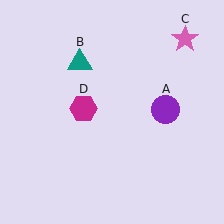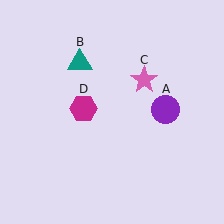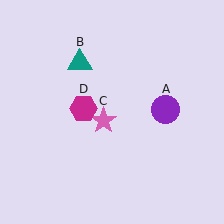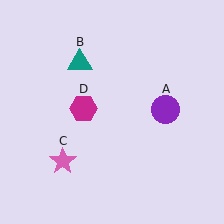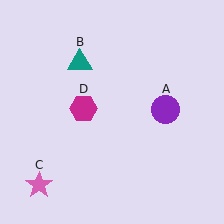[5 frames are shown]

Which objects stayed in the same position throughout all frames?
Purple circle (object A) and teal triangle (object B) and magenta hexagon (object D) remained stationary.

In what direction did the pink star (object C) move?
The pink star (object C) moved down and to the left.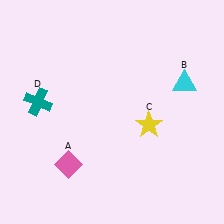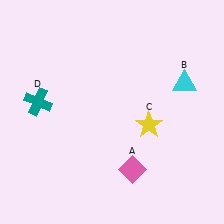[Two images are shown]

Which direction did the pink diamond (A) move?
The pink diamond (A) moved right.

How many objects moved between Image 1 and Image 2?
1 object moved between the two images.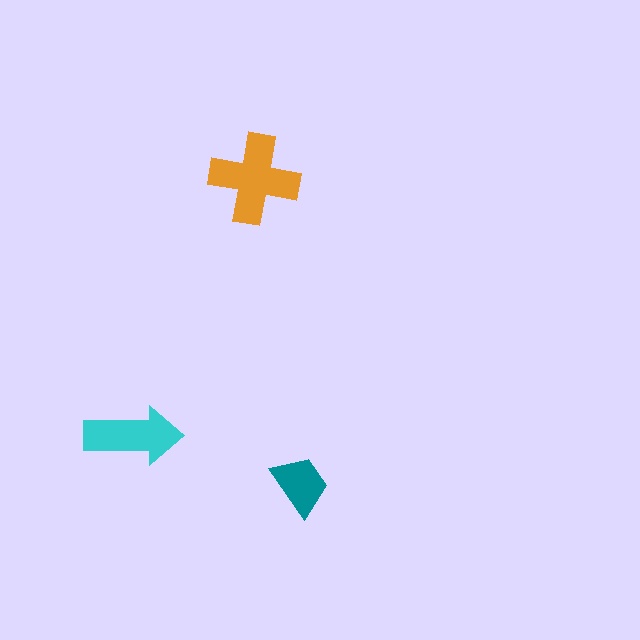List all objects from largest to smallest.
The orange cross, the cyan arrow, the teal trapezoid.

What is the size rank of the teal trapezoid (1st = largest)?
3rd.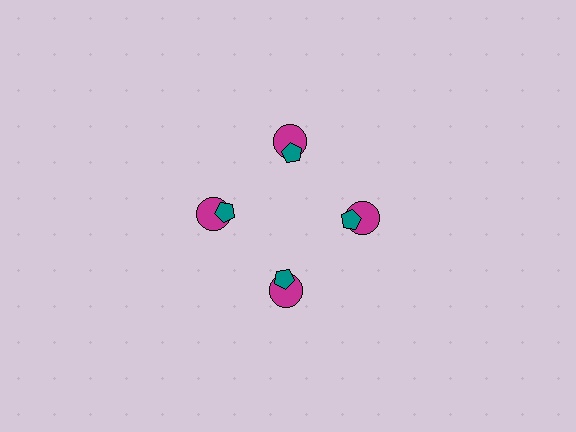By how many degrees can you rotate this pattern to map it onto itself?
The pattern maps onto itself every 90 degrees of rotation.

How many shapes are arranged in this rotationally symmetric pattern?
There are 8 shapes, arranged in 4 groups of 2.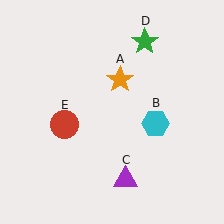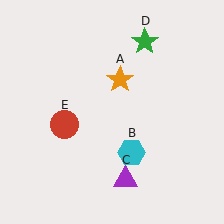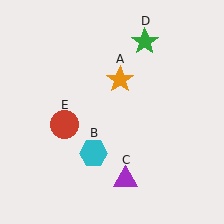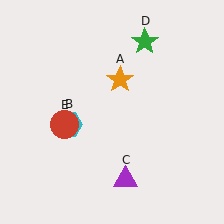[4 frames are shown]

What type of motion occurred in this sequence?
The cyan hexagon (object B) rotated clockwise around the center of the scene.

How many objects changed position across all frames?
1 object changed position: cyan hexagon (object B).